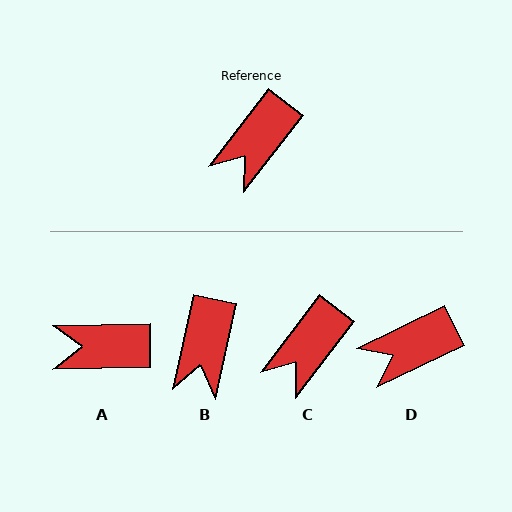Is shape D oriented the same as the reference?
No, it is off by about 26 degrees.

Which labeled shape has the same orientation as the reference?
C.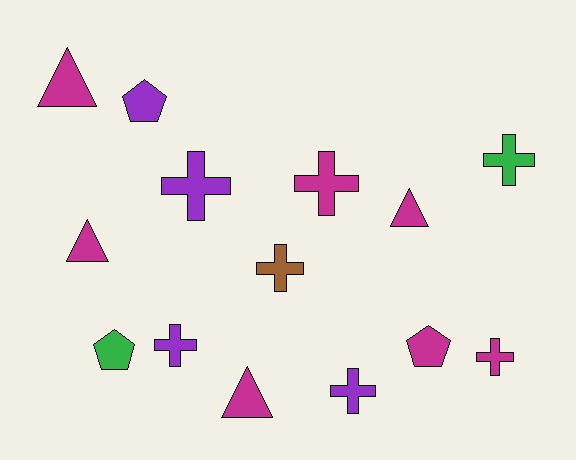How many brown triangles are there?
There are no brown triangles.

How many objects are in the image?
There are 14 objects.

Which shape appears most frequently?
Cross, with 7 objects.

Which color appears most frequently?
Magenta, with 7 objects.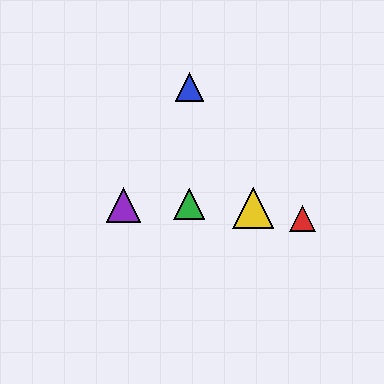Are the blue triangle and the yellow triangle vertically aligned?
No, the blue triangle is at x≈189 and the yellow triangle is at x≈253.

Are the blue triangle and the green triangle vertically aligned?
Yes, both are at x≈189.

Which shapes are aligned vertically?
The blue triangle, the green triangle are aligned vertically.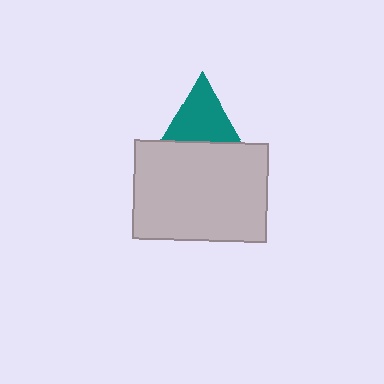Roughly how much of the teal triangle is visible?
About half of it is visible (roughly 64%).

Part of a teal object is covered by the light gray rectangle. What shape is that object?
It is a triangle.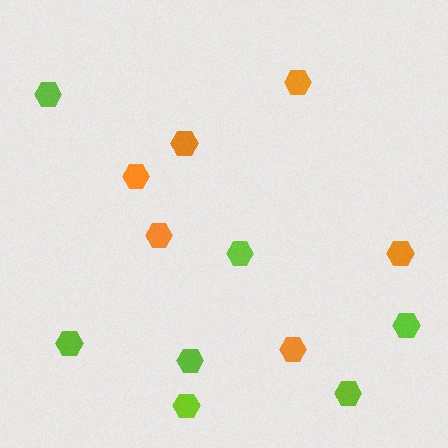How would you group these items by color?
There are 2 groups: one group of orange hexagons (6) and one group of lime hexagons (7).